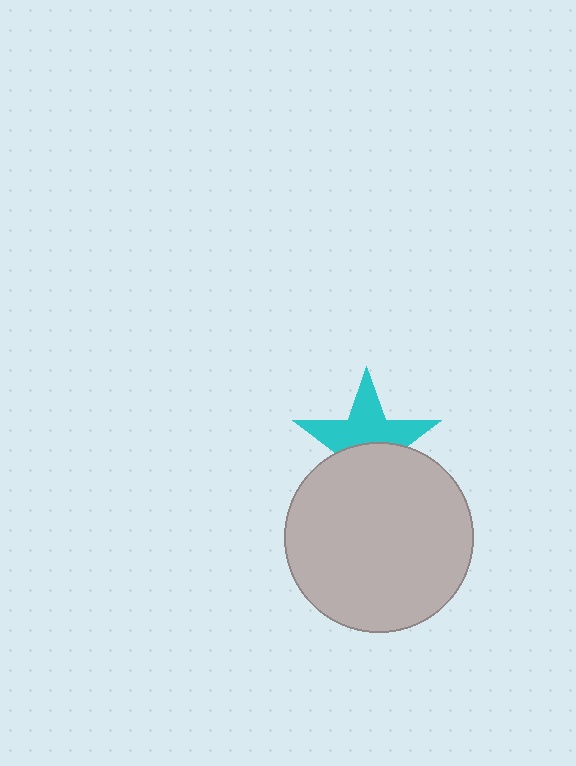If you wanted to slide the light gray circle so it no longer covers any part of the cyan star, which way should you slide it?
Slide it down — that is the most direct way to separate the two shapes.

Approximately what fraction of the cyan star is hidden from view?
Roughly 45% of the cyan star is hidden behind the light gray circle.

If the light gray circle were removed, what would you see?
You would see the complete cyan star.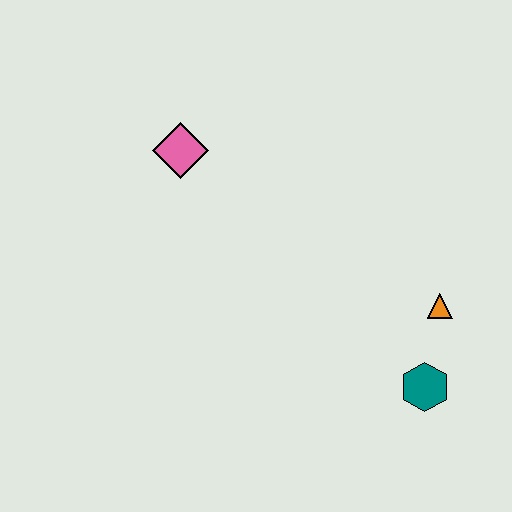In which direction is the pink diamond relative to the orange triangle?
The pink diamond is to the left of the orange triangle.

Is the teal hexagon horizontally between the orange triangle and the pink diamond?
Yes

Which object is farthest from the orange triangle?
The pink diamond is farthest from the orange triangle.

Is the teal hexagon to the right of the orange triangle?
No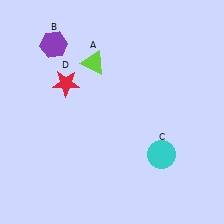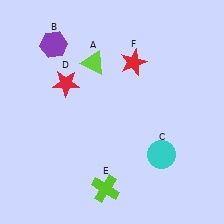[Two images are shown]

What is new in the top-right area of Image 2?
A red star (F) was added in the top-right area of Image 2.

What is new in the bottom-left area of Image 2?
A lime cross (E) was added in the bottom-left area of Image 2.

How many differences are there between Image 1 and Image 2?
There are 2 differences between the two images.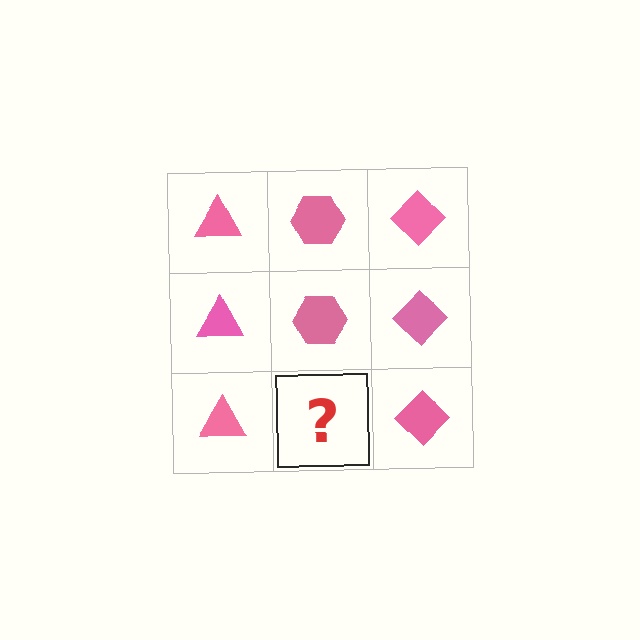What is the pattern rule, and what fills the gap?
The rule is that each column has a consistent shape. The gap should be filled with a pink hexagon.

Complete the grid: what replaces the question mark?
The question mark should be replaced with a pink hexagon.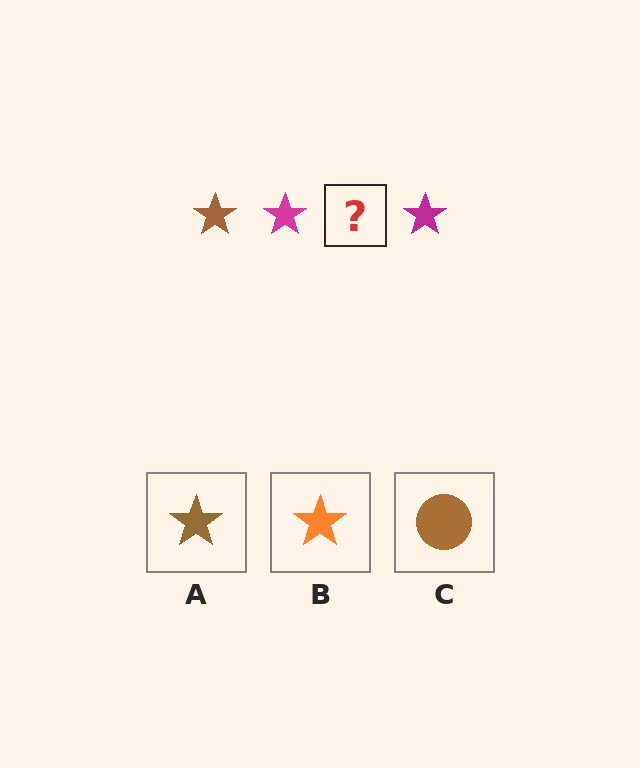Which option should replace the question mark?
Option A.